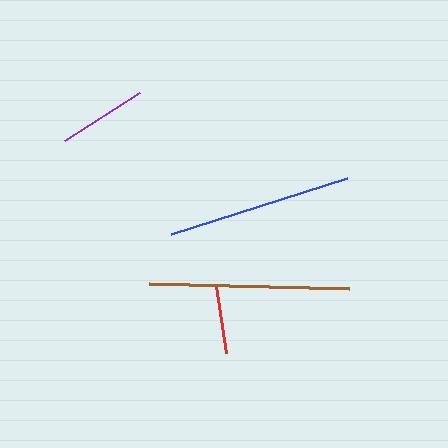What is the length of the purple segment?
The purple segment is approximately 89 pixels long.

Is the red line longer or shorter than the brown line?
The brown line is longer than the red line.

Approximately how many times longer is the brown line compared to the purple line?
The brown line is approximately 2.3 times the length of the purple line.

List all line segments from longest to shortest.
From longest to shortest: brown, blue, purple, red.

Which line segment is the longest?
The brown line is the longest at approximately 200 pixels.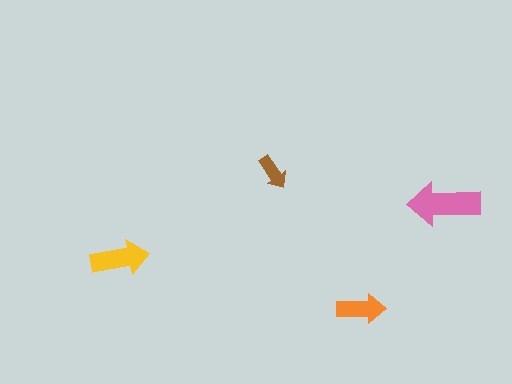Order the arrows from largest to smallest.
the pink one, the yellow one, the orange one, the brown one.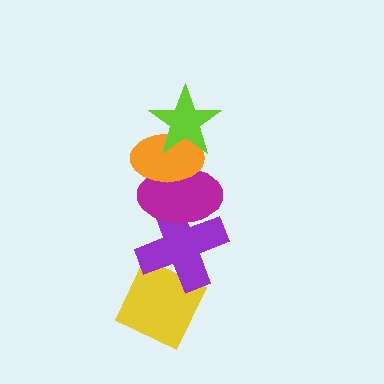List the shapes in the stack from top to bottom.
From top to bottom: the lime star, the orange ellipse, the magenta ellipse, the purple cross, the yellow diamond.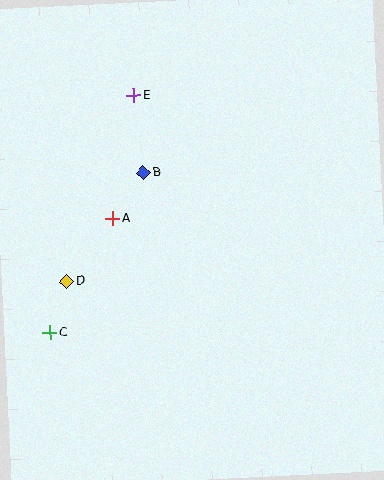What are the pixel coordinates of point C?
Point C is at (50, 333).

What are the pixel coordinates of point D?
Point D is at (67, 282).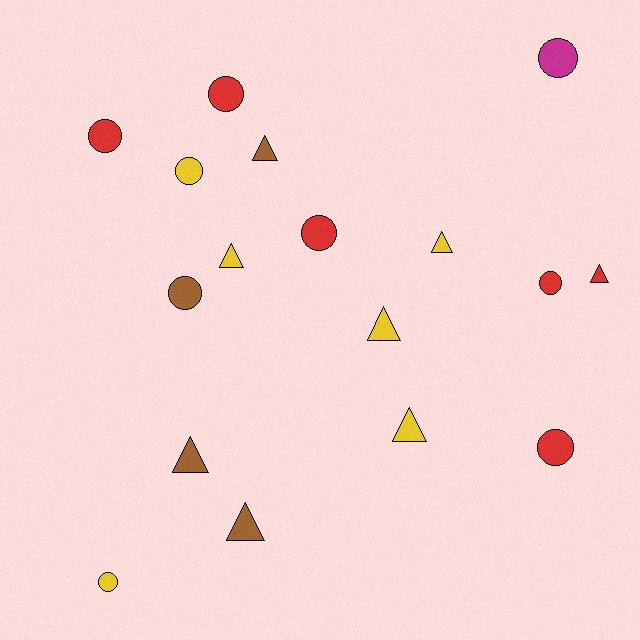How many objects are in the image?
There are 17 objects.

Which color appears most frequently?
Yellow, with 6 objects.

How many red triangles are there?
There is 1 red triangle.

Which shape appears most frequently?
Circle, with 9 objects.